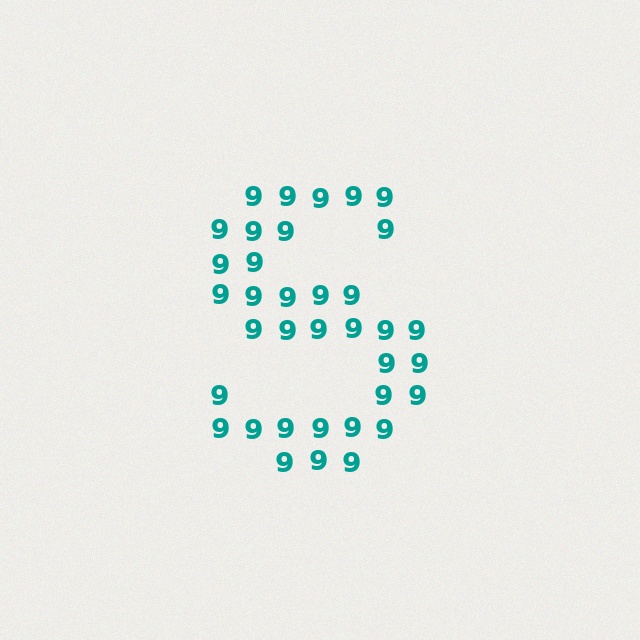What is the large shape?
The large shape is the letter S.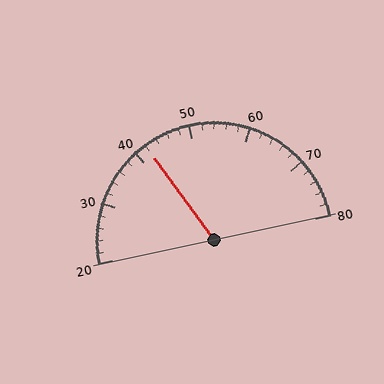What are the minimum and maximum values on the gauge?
The gauge ranges from 20 to 80.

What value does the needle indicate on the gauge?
The needle indicates approximately 42.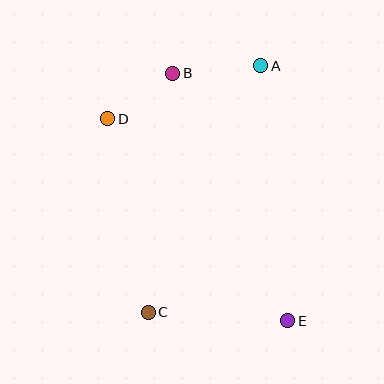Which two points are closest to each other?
Points B and D are closest to each other.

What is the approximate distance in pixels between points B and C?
The distance between B and C is approximately 240 pixels.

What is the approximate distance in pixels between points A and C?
The distance between A and C is approximately 271 pixels.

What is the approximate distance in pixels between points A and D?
The distance between A and D is approximately 162 pixels.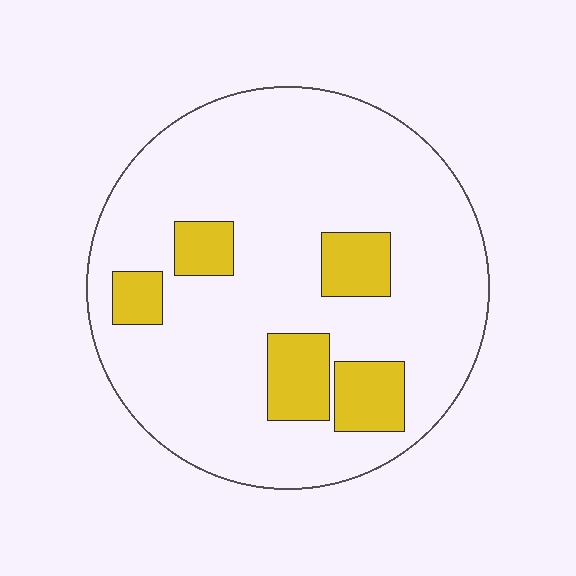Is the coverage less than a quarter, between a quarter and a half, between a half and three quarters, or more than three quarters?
Less than a quarter.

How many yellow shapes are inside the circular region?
5.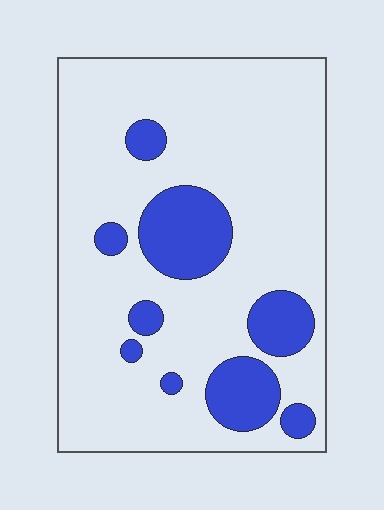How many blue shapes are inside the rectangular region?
9.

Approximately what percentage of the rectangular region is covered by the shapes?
Approximately 20%.